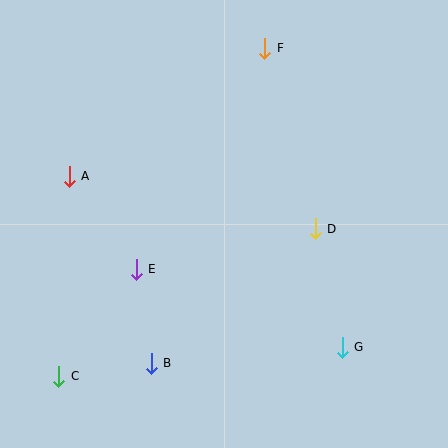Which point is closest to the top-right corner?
Point F is closest to the top-right corner.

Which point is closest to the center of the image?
Point D at (315, 229) is closest to the center.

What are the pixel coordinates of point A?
Point A is at (69, 176).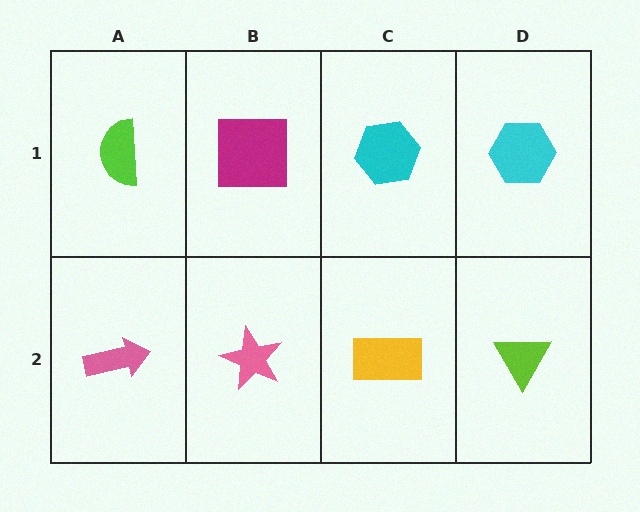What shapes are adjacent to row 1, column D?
A lime triangle (row 2, column D), a cyan hexagon (row 1, column C).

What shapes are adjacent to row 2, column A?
A lime semicircle (row 1, column A), a pink star (row 2, column B).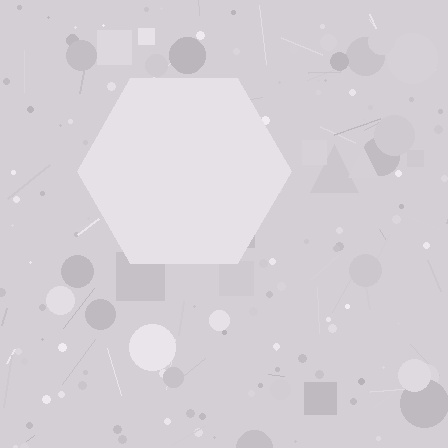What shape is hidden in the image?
A hexagon is hidden in the image.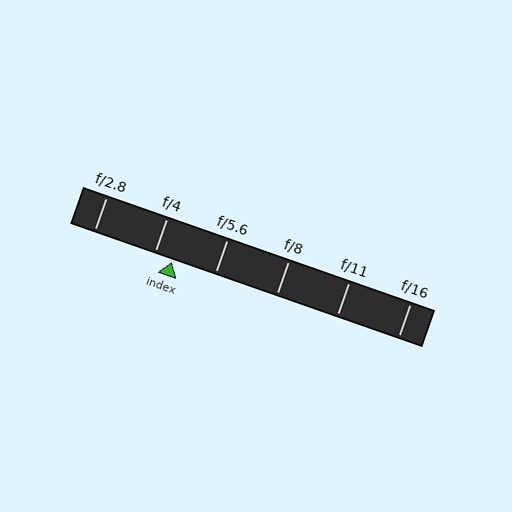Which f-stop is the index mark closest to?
The index mark is closest to f/4.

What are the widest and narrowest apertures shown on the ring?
The widest aperture shown is f/2.8 and the narrowest is f/16.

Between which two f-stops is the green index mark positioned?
The index mark is between f/4 and f/5.6.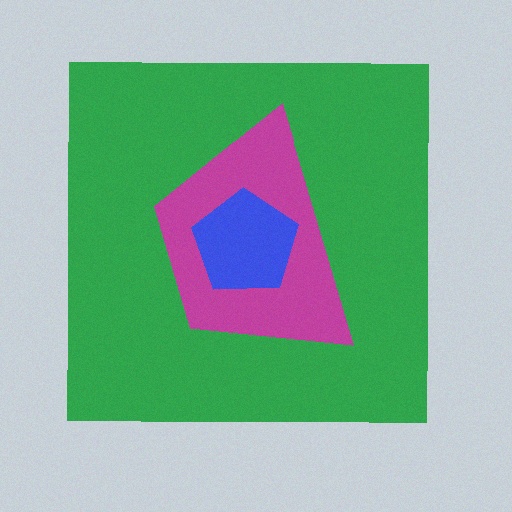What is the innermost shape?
The blue pentagon.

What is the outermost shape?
The green square.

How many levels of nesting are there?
3.